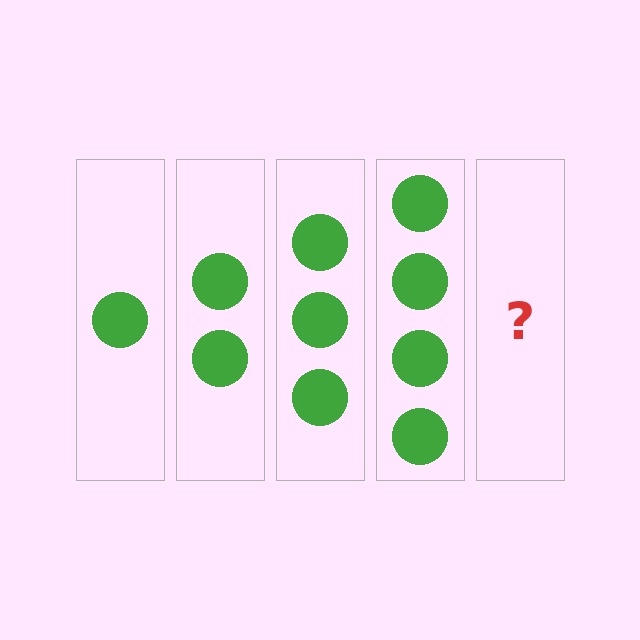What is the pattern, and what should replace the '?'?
The pattern is that each step adds one more circle. The '?' should be 5 circles.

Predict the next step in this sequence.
The next step is 5 circles.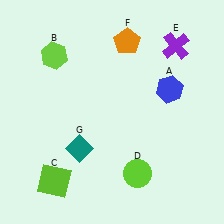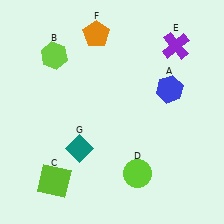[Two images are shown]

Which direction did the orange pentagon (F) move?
The orange pentagon (F) moved left.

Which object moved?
The orange pentagon (F) moved left.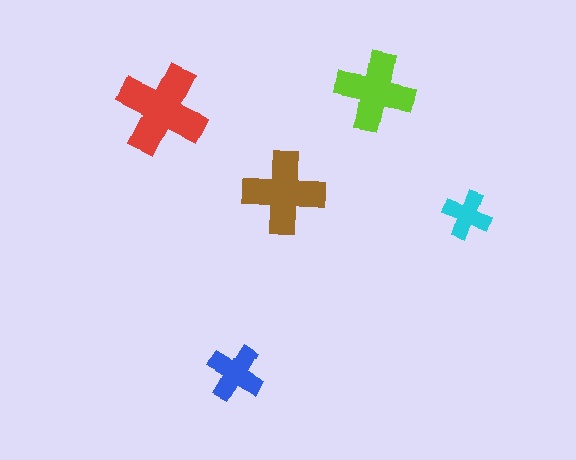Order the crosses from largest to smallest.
the red one, the brown one, the lime one, the blue one, the cyan one.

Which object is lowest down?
The blue cross is bottommost.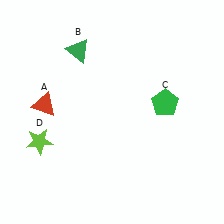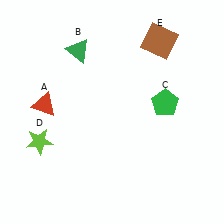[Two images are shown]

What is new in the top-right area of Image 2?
A brown square (E) was added in the top-right area of Image 2.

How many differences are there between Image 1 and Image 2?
There is 1 difference between the two images.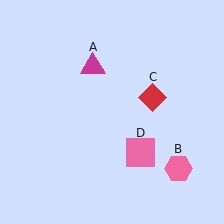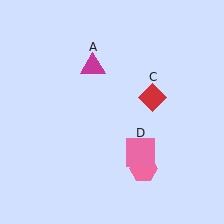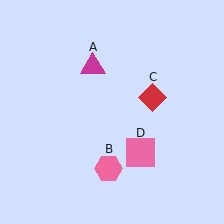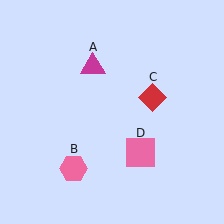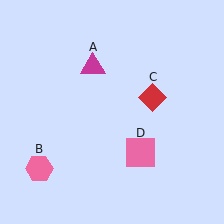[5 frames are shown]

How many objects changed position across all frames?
1 object changed position: pink hexagon (object B).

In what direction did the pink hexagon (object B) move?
The pink hexagon (object B) moved left.